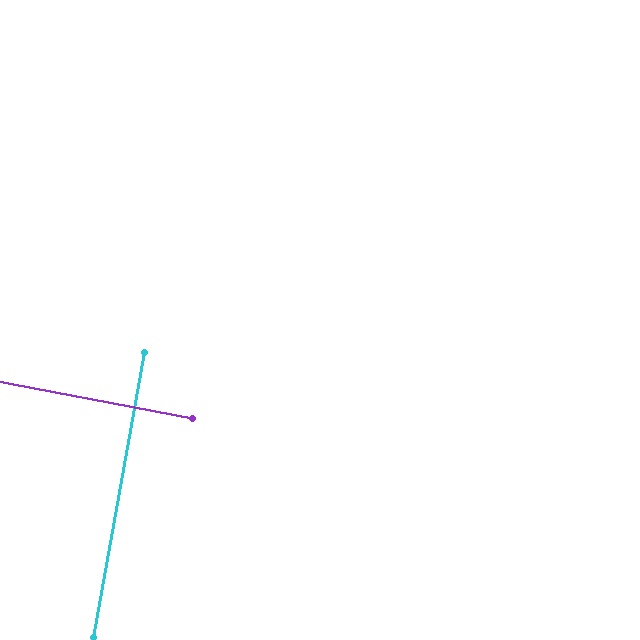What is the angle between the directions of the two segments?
Approximately 90 degrees.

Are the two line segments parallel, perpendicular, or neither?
Perpendicular — they meet at approximately 90°.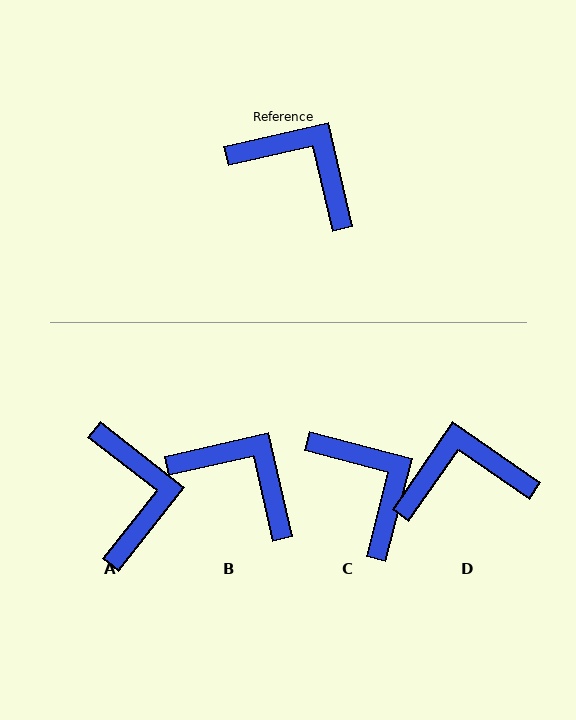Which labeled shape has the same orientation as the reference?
B.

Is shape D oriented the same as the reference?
No, it is off by about 42 degrees.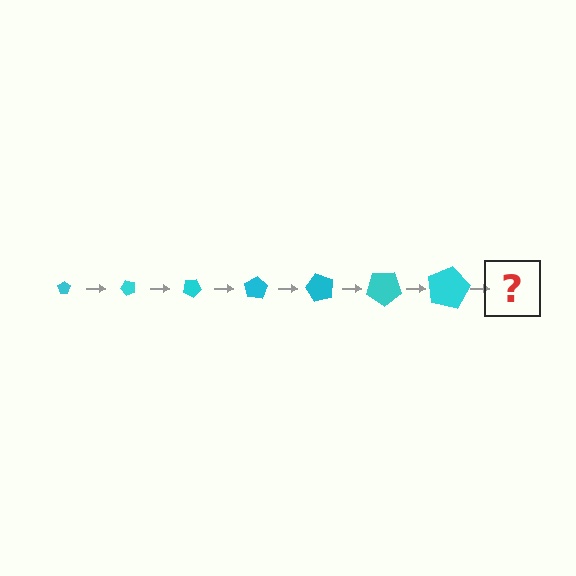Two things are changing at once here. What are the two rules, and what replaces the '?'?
The two rules are that the pentagon grows larger each step and it rotates 50 degrees each step. The '?' should be a pentagon, larger than the previous one and rotated 350 degrees from the start.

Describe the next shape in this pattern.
It should be a pentagon, larger than the previous one and rotated 350 degrees from the start.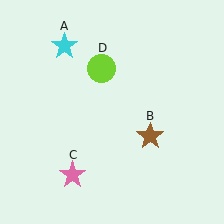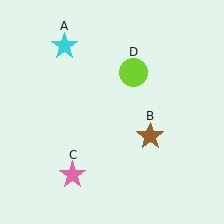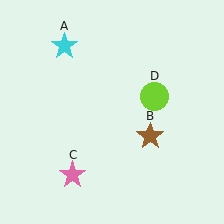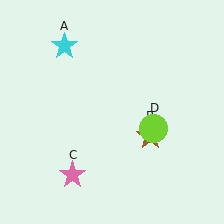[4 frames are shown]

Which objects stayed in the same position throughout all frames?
Cyan star (object A) and brown star (object B) and pink star (object C) remained stationary.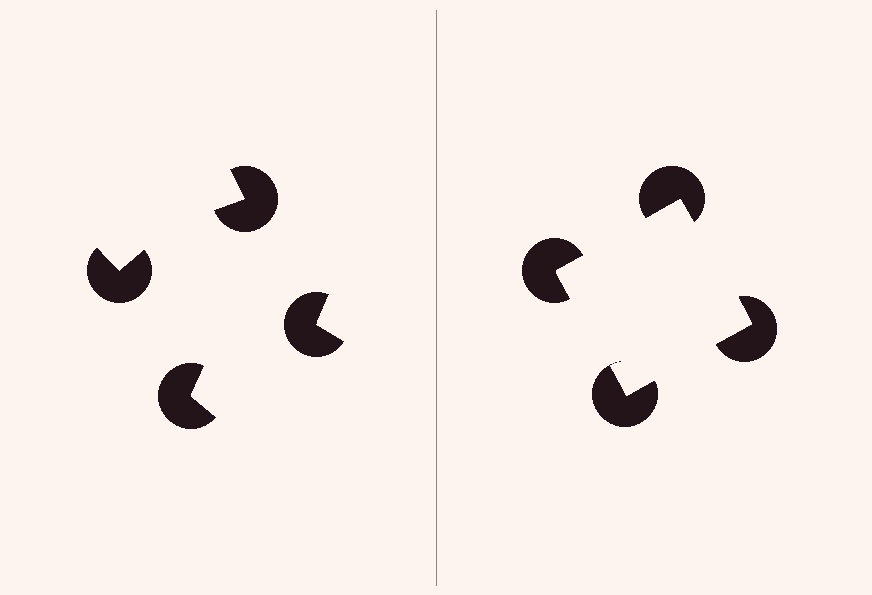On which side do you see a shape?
An illusory square appears on the right side. On the left side the wedge cuts are rotated, so no coherent shape forms.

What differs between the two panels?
The pac-man discs are positioned identically on both sides; only the wedge orientations differ. On the right they align to a square; on the left they are misaligned.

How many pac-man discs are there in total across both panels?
8 — 4 on each side.